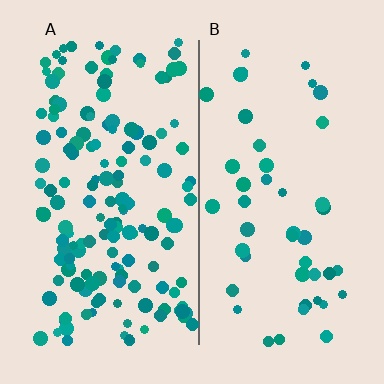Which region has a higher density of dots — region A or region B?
A (the left).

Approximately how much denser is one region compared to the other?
Approximately 3.3× — region A over region B.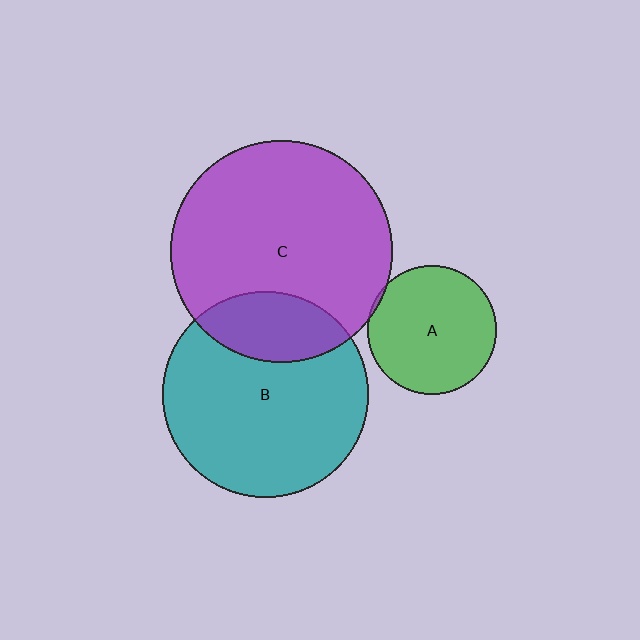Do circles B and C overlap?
Yes.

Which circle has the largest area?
Circle C (purple).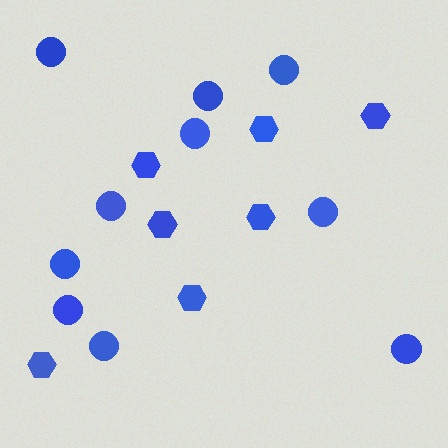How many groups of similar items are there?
There are 2 groups: one group of hexagons (7) and one group of circles (10).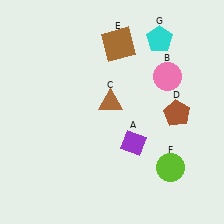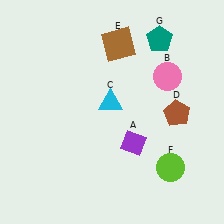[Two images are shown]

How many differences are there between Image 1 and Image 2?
There are 2 differences between the two images.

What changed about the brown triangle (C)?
In Image 1, C is brown. In Image 2, it changed to cyan.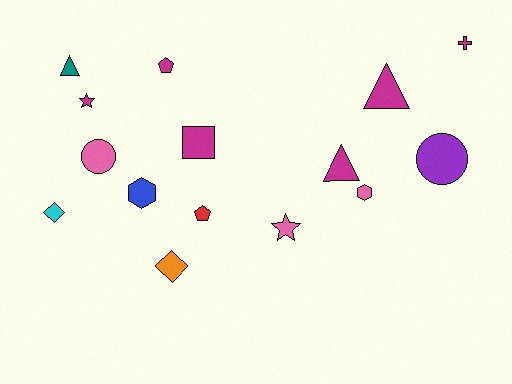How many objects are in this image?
There are 15 objects.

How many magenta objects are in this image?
There are 6 magenta objects.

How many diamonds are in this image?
There are 2 diamonds.